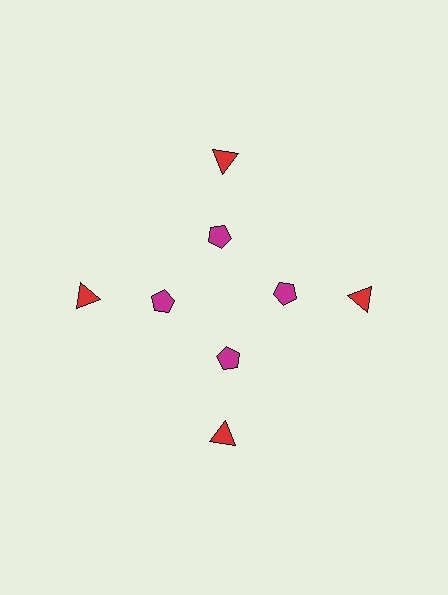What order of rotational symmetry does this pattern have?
This pattern has 4-fold rotational symmetry.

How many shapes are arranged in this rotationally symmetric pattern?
There are 8 shapes, arranged in 4 groups of 2.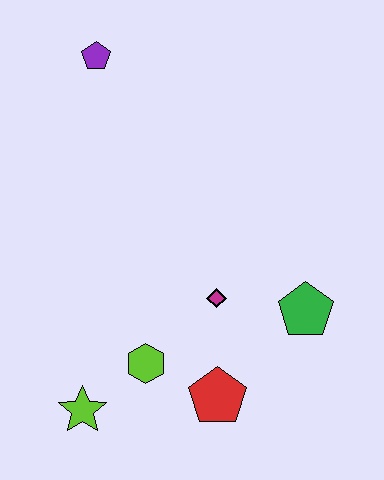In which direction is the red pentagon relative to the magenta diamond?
The red pentagon is below the magenta diamond.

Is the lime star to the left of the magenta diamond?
Yes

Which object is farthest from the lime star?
The purple pentagon is farthest from the lime star.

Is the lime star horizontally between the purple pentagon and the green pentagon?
No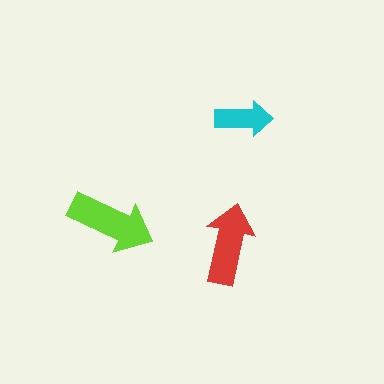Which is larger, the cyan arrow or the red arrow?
The red one.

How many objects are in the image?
There are 3 objects in the image.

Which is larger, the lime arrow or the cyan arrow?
The lime one.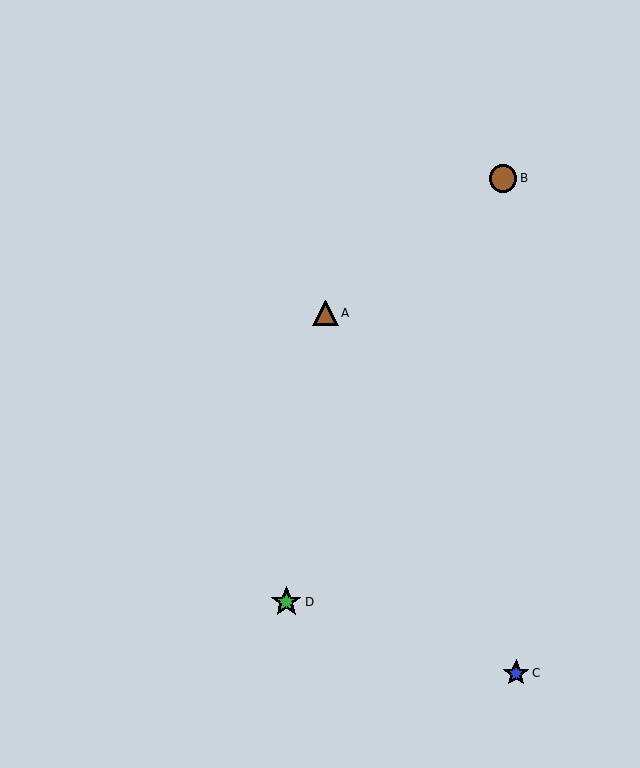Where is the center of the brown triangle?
The center of the brown triangle is at (325, 313).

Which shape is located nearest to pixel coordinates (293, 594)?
The green star (labeled D) at (286, 602) is nearest to that location.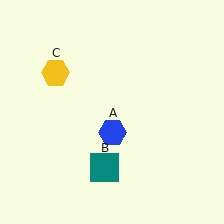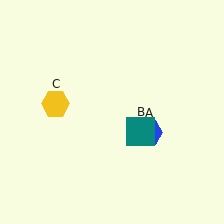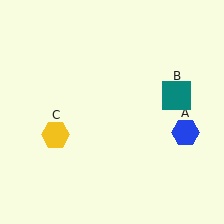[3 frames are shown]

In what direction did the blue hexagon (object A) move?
The blue hexagon (object A) moved right.